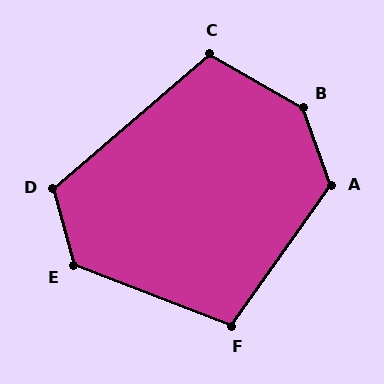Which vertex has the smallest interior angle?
F, at approximately 105 degrees.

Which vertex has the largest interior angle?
B, at approximately 140 degrees.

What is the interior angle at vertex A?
Approximately 125 degrees (obtuse).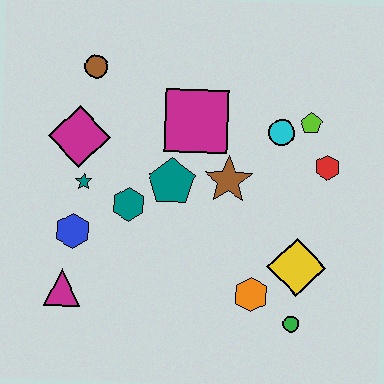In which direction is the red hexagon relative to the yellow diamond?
The red hexagon is above the yellow diamond.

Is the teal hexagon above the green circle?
Yes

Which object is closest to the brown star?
The teal pentagon is closest to the brown star.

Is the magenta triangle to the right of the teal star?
No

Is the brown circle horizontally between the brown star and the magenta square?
No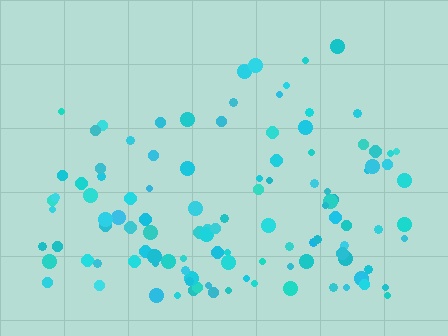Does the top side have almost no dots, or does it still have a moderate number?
Still a moderate number, just noticeably fewer than the bottom.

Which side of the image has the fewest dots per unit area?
The top.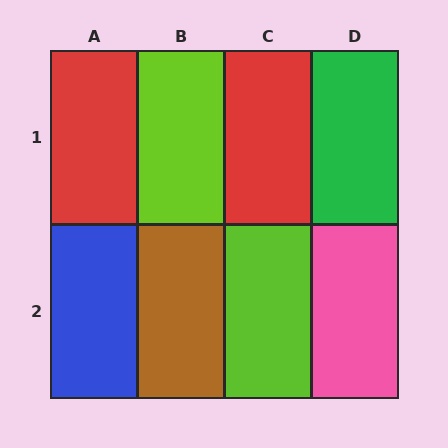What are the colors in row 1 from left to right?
Red, lime, red, green.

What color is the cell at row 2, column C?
Lime.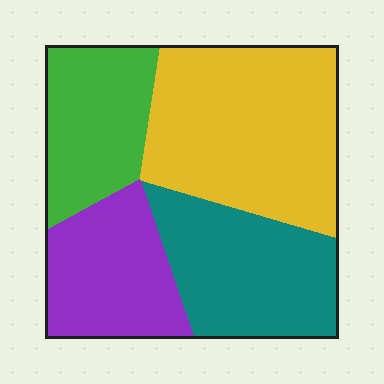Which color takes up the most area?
Yellow, at roughly 35%.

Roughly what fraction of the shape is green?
Green takes up about one fifth (1/5) of the shape.